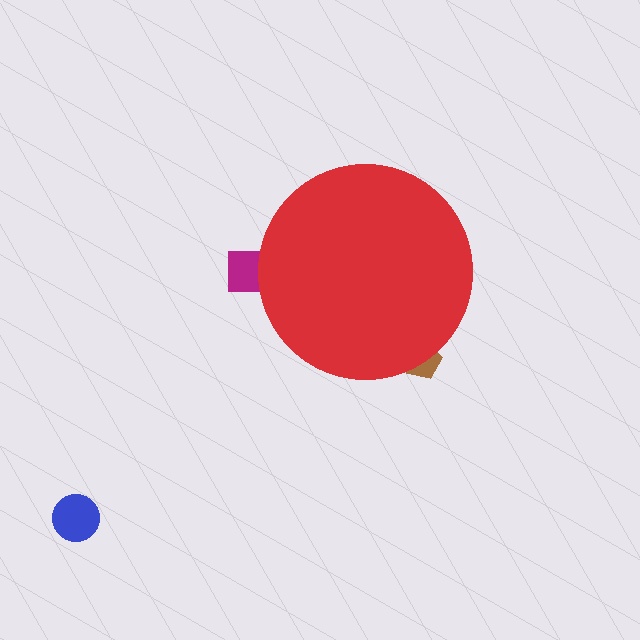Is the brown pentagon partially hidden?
Yes, the brown pentagon is partially hidden behind the red circle.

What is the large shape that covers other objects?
A red circle.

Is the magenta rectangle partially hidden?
Yes, the magenta rectangle is partially hidden behind the red circle.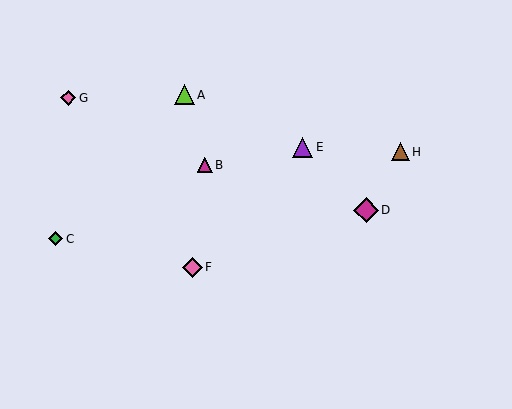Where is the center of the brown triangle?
The center of the brown triangle is at (400, 152).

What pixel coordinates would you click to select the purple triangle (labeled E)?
Click at (303, 147) to select the purple triangle E.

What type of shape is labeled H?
Shape H is a brown triangle.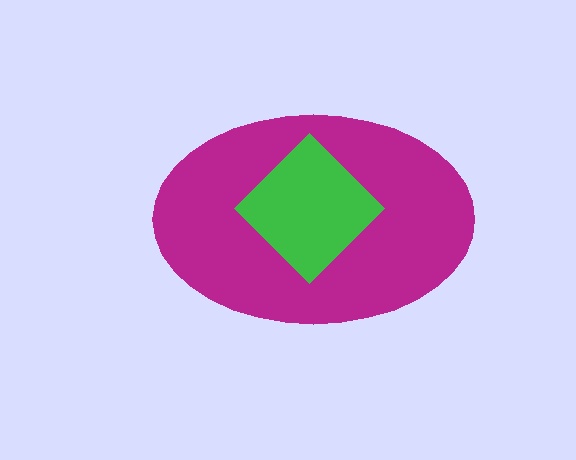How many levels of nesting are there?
2.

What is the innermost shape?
The green diamond.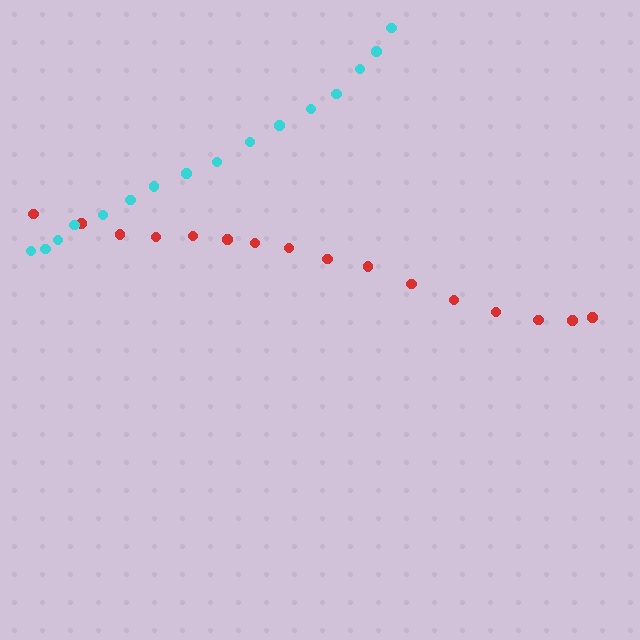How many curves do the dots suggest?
There are 2 distinct paths.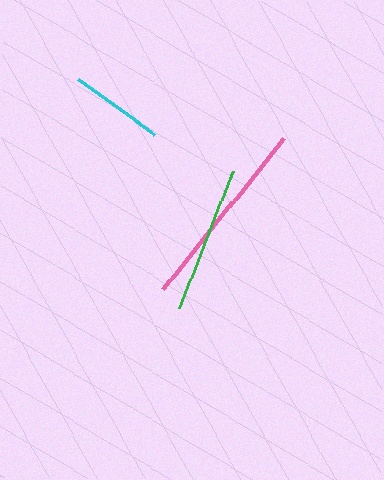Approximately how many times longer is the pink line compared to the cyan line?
The pink line is approximately 2.0 times the length of the cyan line.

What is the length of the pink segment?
The pink segment is approximately 193 pixels long.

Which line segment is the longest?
The pink line is the longest at approximately 193 pixels.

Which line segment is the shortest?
The cyan line is the shortest at approximately 95 pixels.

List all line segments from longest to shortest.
From longest to shortest: pink, green, cyan.